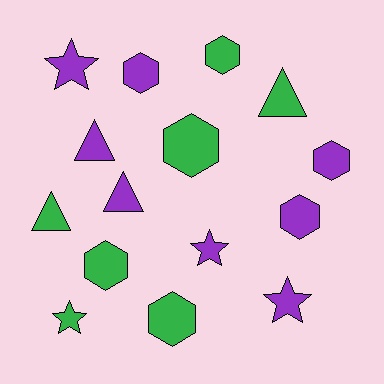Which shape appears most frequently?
Hexagon, with 7 objects.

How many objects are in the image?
There are 15 objects.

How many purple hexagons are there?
There are 3 purple hexagons.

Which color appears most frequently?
Purple, with 8 objects.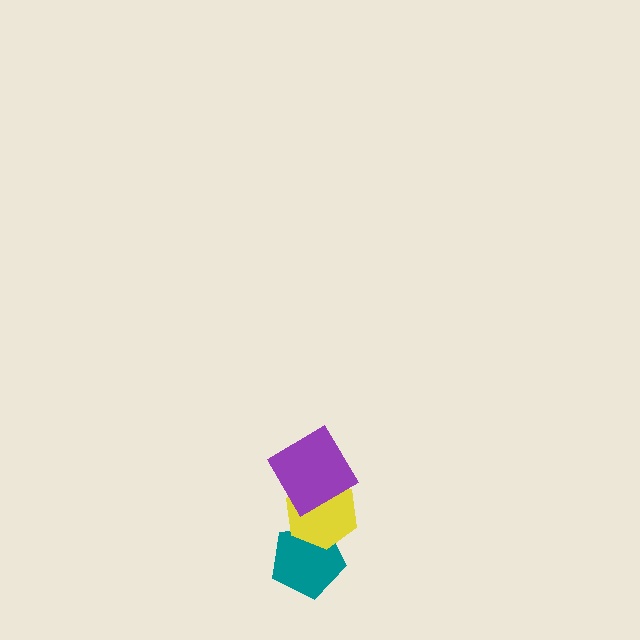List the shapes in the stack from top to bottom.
From top to bottom: the purple diamond, the yellow hexagon, the teal pentagon.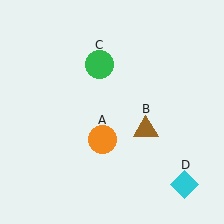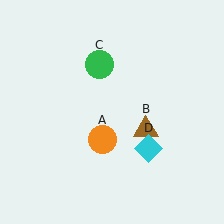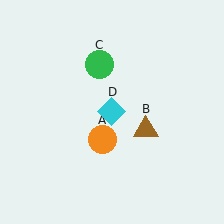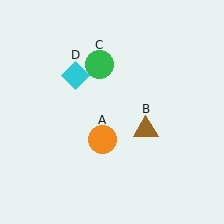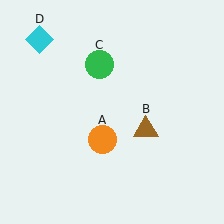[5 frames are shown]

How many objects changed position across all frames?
1 object changed position: cyan diamond (object D).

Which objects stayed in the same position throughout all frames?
Orange circle (object A) and brown triangle (object B) and green circle (object C) remained stationary.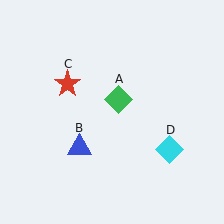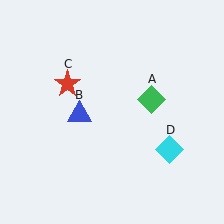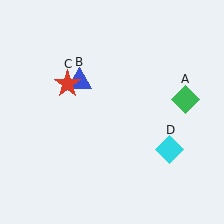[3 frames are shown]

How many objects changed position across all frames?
2 objects changed position: green diamond (object A), blue triangle (object B).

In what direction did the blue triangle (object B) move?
The blue triangle (object B) moved up.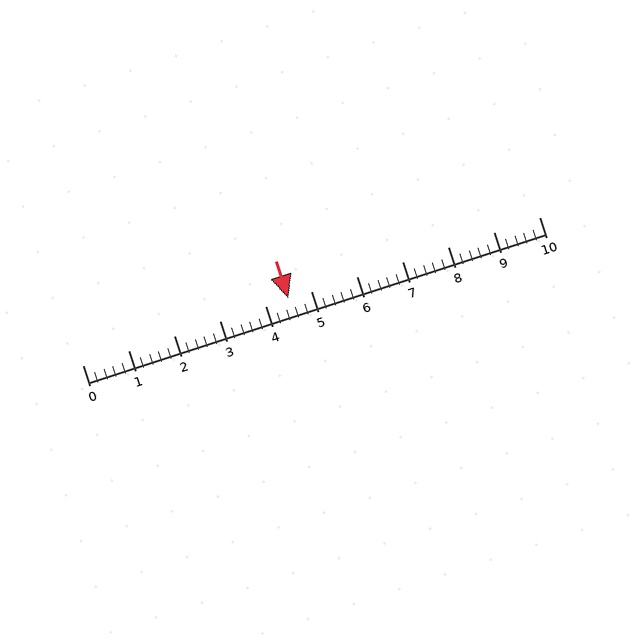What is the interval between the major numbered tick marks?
The major tick marks are spaced 1 units apart.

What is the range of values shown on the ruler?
The ruler shows values from 0 to 10.